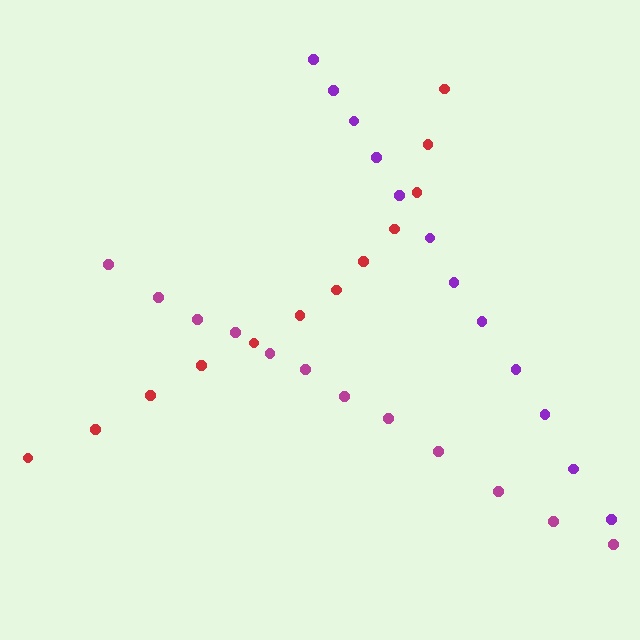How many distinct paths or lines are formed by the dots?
There are 3 distinct paths.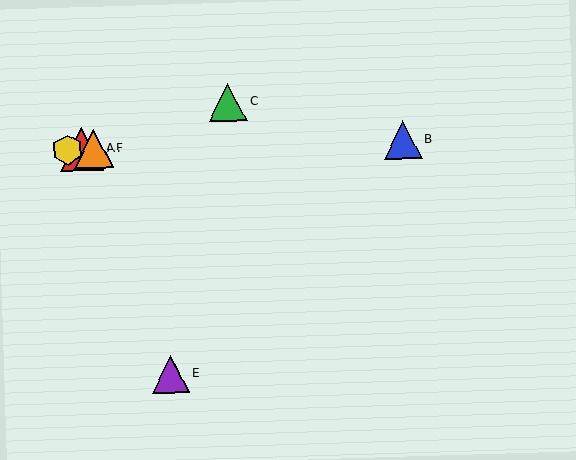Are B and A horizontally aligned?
Yes, both are at y≈140.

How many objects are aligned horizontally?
4 objects (A, B, D, F) are aligned horizontally.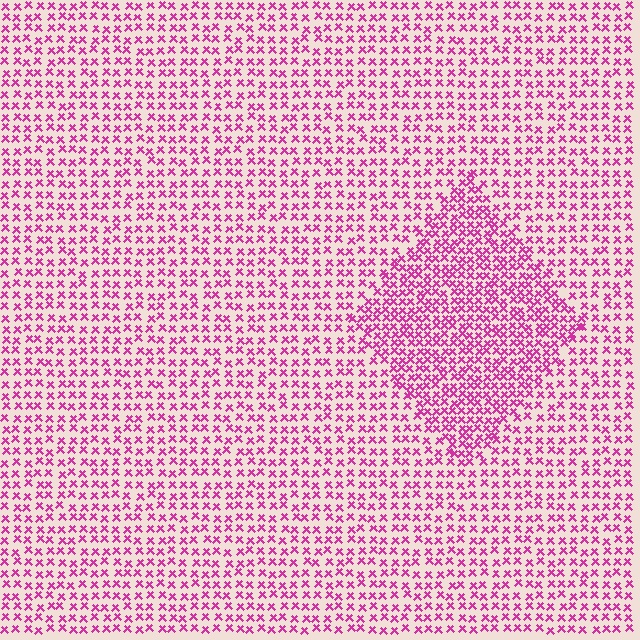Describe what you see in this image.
The image contains small magenta elements arranged at two different densities. A diamond-shaped region is visible where the elements are more densely packed than the surrounding area.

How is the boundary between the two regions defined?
The boundary is defined by a change in element density (approximately 1.7x ratio). All elements are the same color, size, and shape.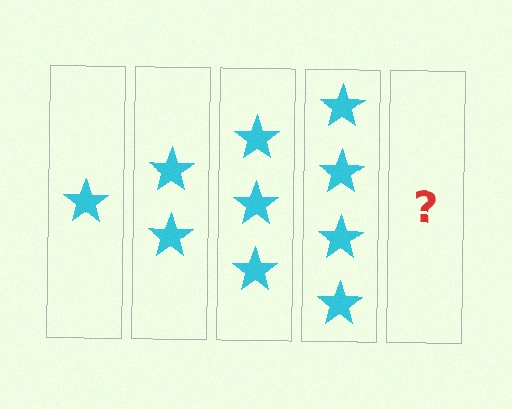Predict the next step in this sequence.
The next step is 5 stars.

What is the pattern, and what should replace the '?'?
The pattern is that each step adds one more star. The '?' should be 5 stars.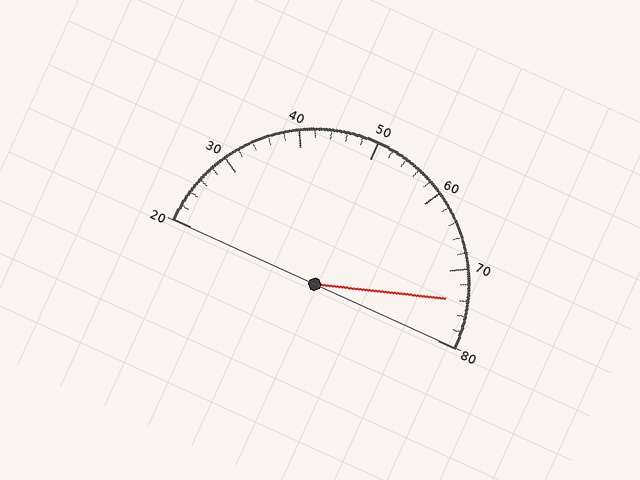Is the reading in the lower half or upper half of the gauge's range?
The reading is in the upper half of the range (20 to 80).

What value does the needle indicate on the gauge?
The needle indicates approximately 74.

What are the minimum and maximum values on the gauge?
The gauge ranges from 20 to 80.